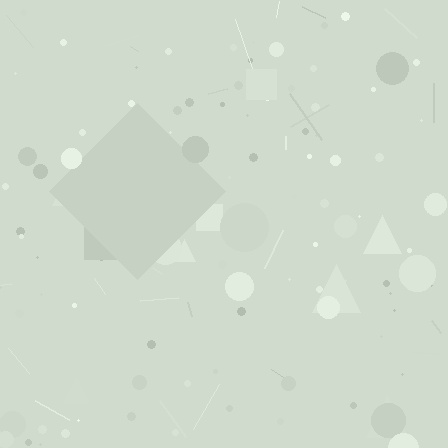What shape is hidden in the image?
A diamond is hidden in the image.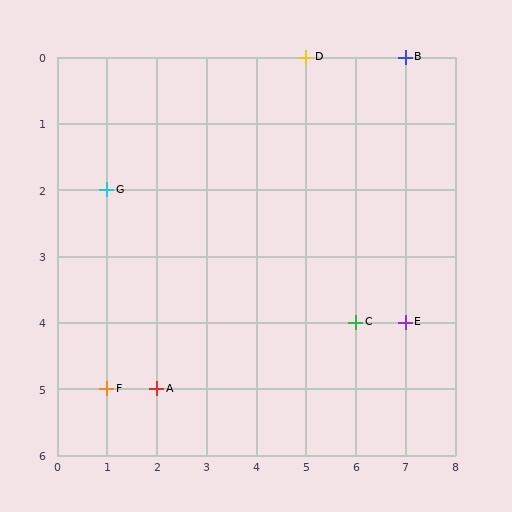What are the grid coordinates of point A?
Point A is at grid coordinates (2, 5).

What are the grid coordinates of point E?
Point E is at grid coordinates (7, 4).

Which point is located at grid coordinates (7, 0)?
Point B is at (7, 0).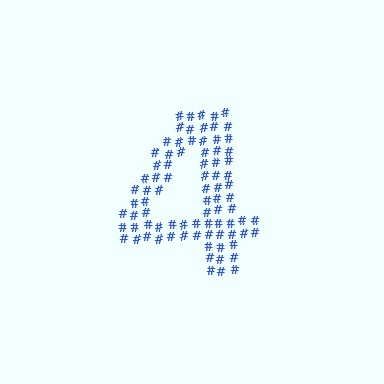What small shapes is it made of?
It is made of small hash symbols.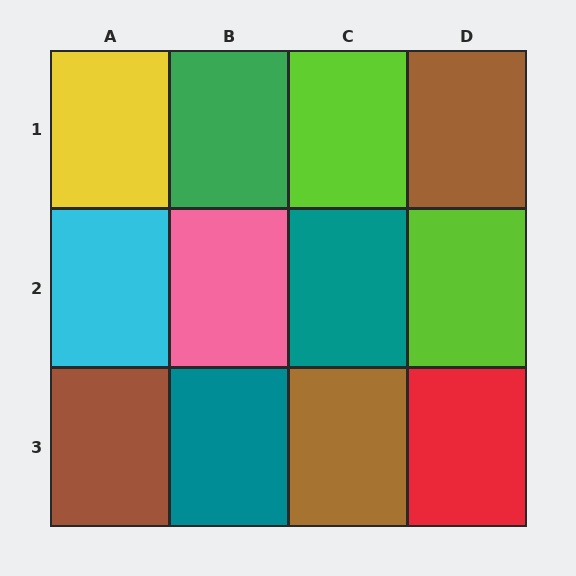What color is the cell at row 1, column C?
Lime.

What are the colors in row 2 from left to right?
Cyan, pink, teal, lime.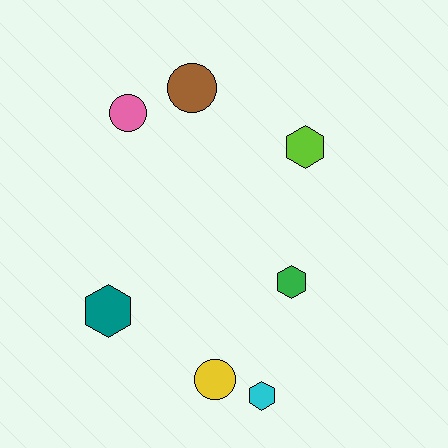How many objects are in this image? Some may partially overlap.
There are 7 objects.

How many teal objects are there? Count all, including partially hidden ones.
There is 1 teal object.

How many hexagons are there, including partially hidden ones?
There are 4 hexagons.